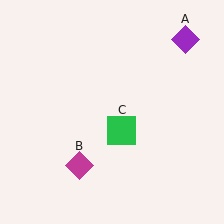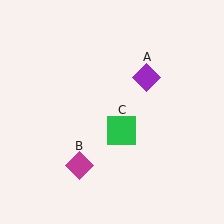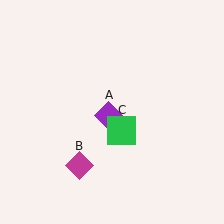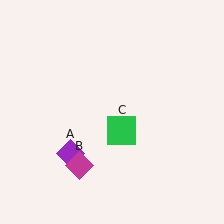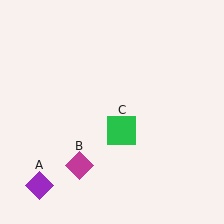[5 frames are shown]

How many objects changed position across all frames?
1 object changed position: purple diamond (object A).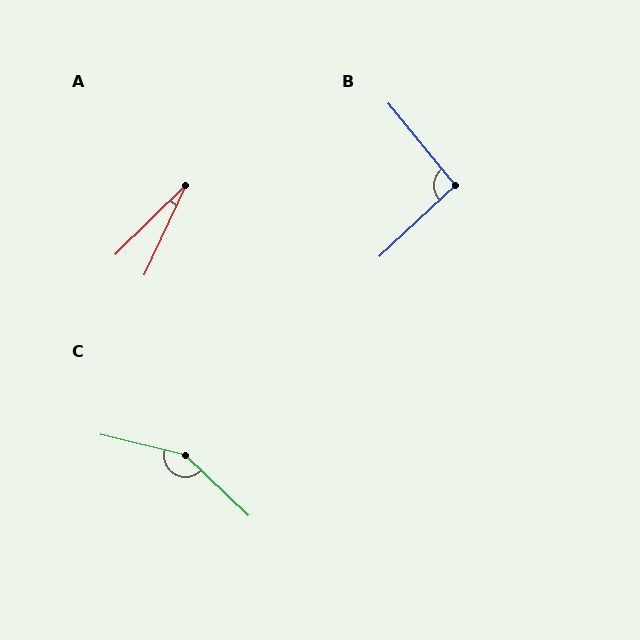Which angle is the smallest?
A, at approximately 20 degrees.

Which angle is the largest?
C, at approximately 150 degrees.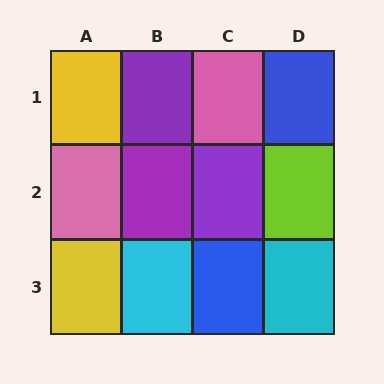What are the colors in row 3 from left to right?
Yellow, cyan, blue, cyan.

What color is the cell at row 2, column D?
Lime.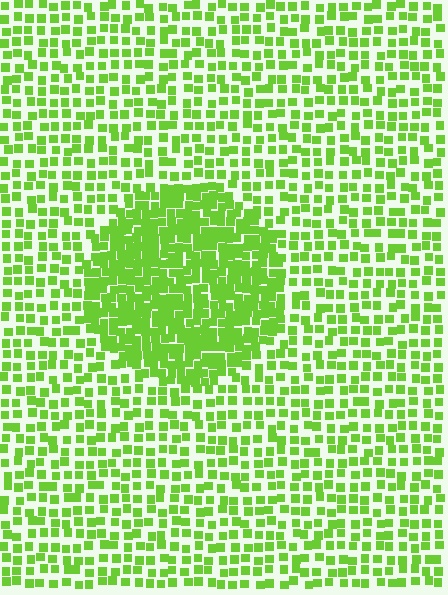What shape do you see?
I see a circle.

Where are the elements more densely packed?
The elements are more densely packed inside the circle boundary.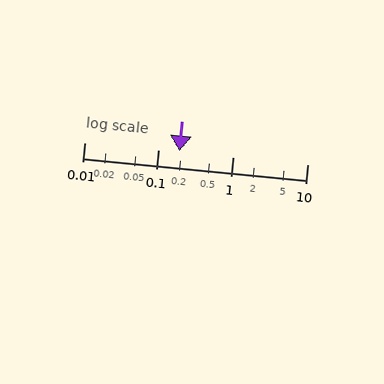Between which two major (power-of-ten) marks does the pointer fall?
The pointer is between 0.1 and 1.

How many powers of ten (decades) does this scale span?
The scale spans 3 decades, from 0.01 to 10.